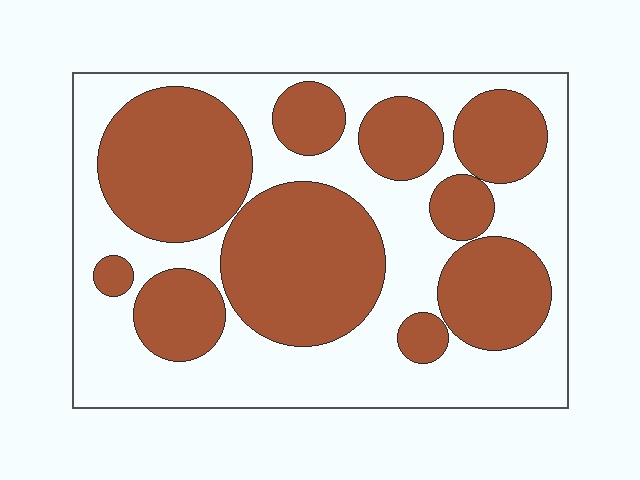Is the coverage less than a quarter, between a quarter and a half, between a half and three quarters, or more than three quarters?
Between a quarter and a half.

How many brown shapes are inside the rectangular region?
10.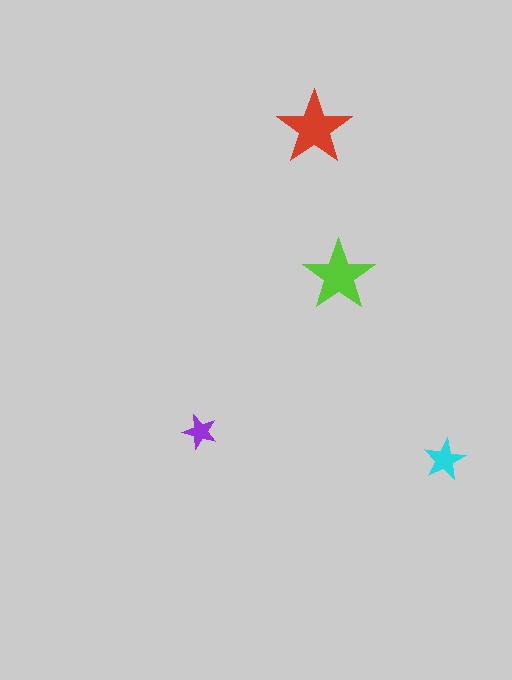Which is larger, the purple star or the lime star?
The lime one.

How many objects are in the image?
There are 4 objects in the image.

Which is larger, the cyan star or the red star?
The red one.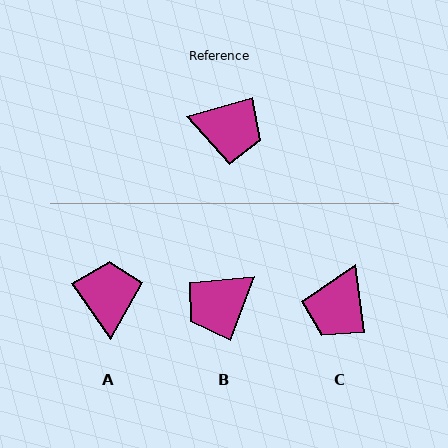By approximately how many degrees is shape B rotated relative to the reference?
Approximately 126 degrees clockwise.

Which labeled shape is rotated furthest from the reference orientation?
B, about 126 degrees away.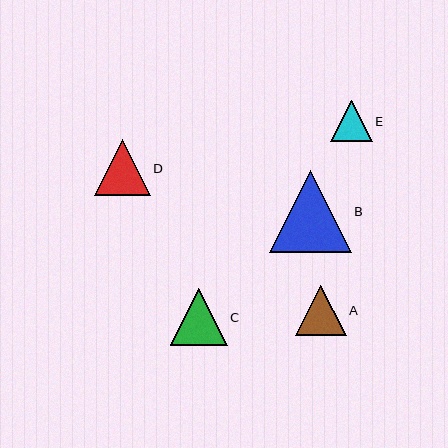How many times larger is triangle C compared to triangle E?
Triangle C is approximately 1.4 times the size of triangle E.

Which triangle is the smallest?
Triangle E is the smallest with a size of approximately 41 pixels.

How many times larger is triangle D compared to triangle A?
Triangle D is approximately 1.1 times the size of triangle A.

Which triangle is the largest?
Triangle B is the largest with a size of approximately 82 pixels.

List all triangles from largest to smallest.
From largest to smallest: B, C, D, A, E.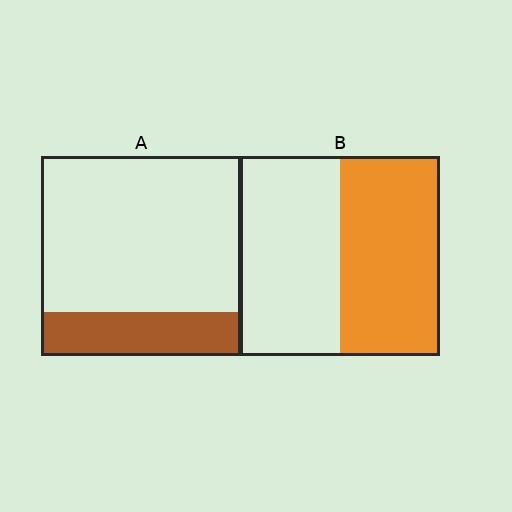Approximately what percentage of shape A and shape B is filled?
A is approximately 20% and B is approximately 50%.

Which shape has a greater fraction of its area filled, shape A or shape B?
Shape B.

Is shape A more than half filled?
No.